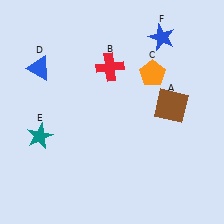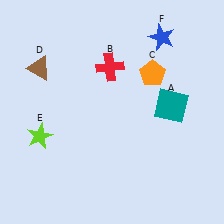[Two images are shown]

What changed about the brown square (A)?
In Image 1, A is brown. In Image 2, it changed to teal.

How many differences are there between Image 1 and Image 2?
There are 3 differences between the two images.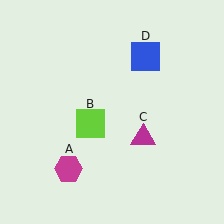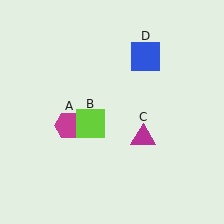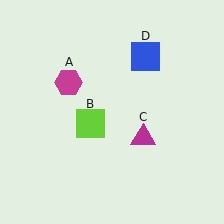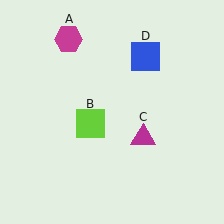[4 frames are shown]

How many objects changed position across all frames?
1 object changed position: magenta hexagon (object A).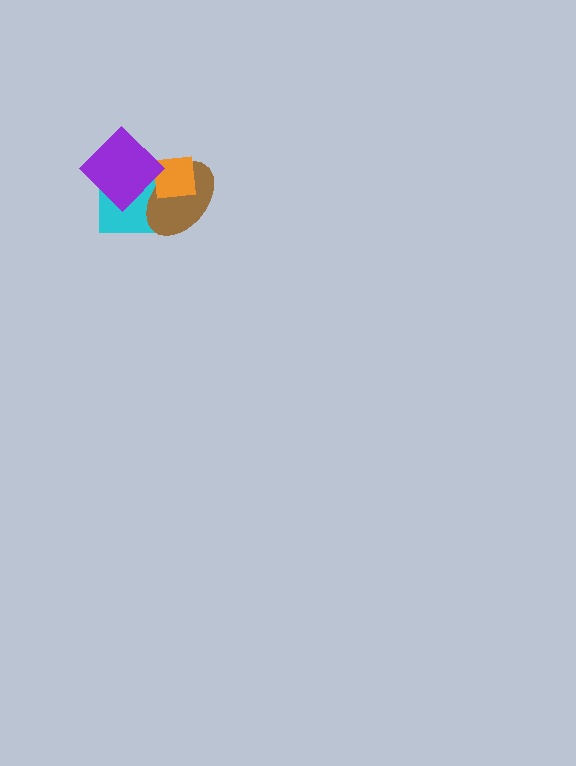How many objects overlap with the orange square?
2 objects overlap with the orange square.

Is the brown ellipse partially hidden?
Yes, it is partially covered by another shape.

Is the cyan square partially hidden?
Yes, it is partially covered by another shape.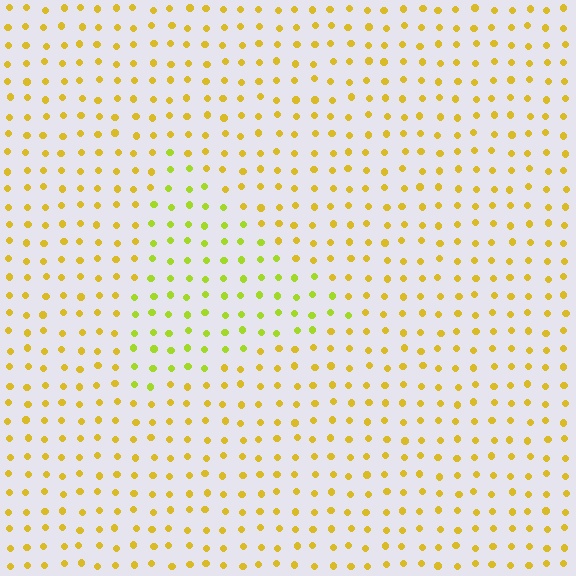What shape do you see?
I see a triangle.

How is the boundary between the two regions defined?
The boundary is defined purely by a slight shift in hue (about 30 degrees). Spacing, size, and orientation are identical on both sides.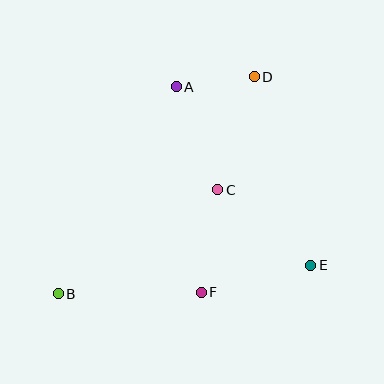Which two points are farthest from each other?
Points B and D are farthest from each other.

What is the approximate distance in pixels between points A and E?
The distance between A and E is approximately 224 pixels.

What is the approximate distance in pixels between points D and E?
The distance between D and E is approximately 197 pixels.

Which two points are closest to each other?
Points A and D are closest to each other.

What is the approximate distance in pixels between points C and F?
The distance between C and F is approximately 103 pixels.